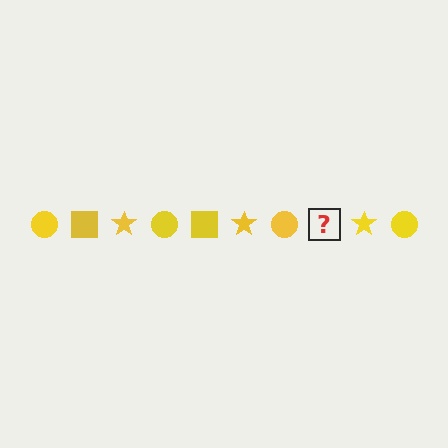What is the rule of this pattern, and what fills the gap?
The rule is that the pattern cycles through circle, square, star shapes in yellow. The gap should be filled with a yellow square.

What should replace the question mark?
The question mark should be replaced with a yellow square.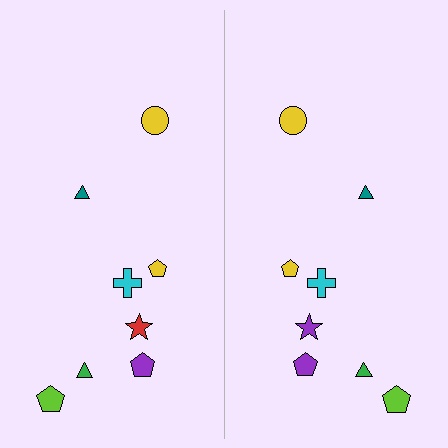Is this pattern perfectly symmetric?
No, the pattern is not perfectly symmetric. The purple star on the right side breaks the symmetry — its mirror counterpart is red.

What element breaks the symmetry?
The purple star on the right side breaks the symmetry — its mirror counterpart is red.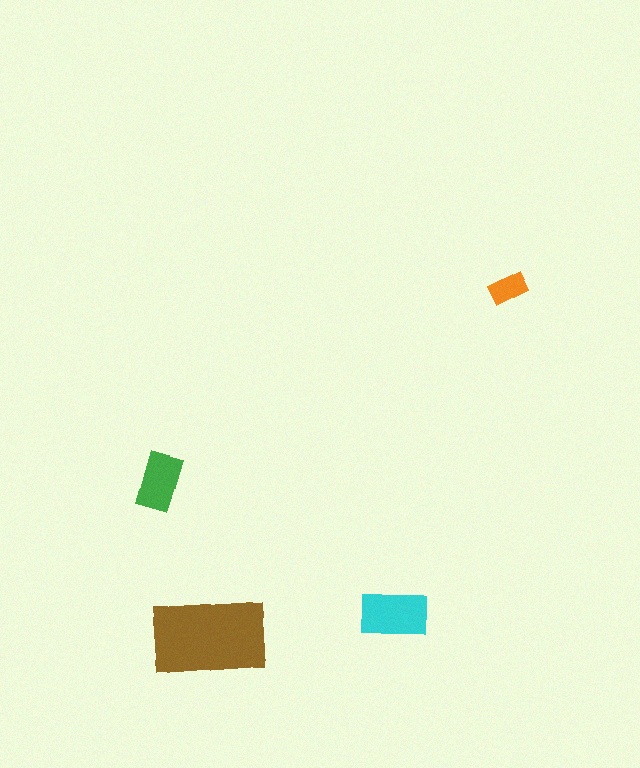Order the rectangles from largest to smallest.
the brown one, the cyan one, the green one, the orange one.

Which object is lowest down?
The brown rectangle is bottommost.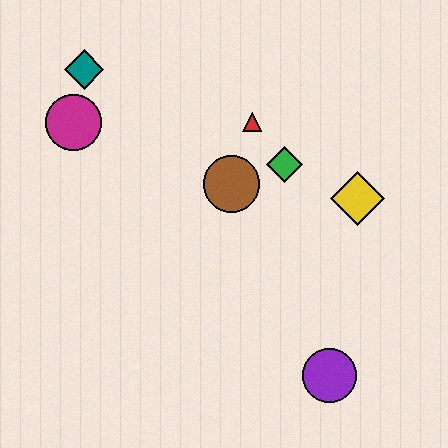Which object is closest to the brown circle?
The green diamond is closest to the brown circle.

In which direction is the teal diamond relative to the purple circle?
The teal diamond is above the purple circle.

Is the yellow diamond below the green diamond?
Yes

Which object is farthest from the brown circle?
The purple circle is farthest from the brown circle.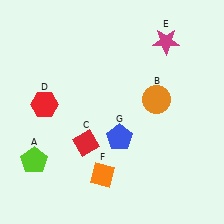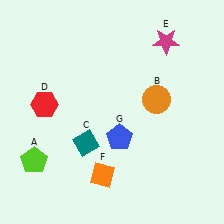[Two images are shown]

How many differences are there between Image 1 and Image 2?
There is 1 difference between the two images.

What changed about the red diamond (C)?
In Image 1, C is red. In Image 2, it changed to teal.